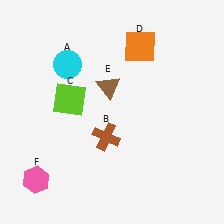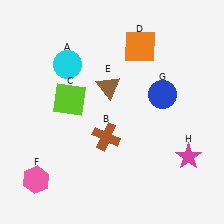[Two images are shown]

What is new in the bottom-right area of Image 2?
A magenta star (H) was added in the bottom-right area of Image 2.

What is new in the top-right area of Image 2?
A blue circle (G) was added in the top-right area of Image 2.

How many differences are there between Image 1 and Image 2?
There are 2 differences between the two images.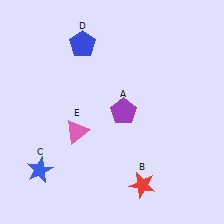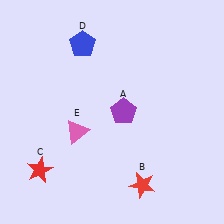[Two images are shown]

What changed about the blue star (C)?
In Image 1, C is blue. In Image 2, it changed to red.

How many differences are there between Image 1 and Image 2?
There is 1 difference between the two images.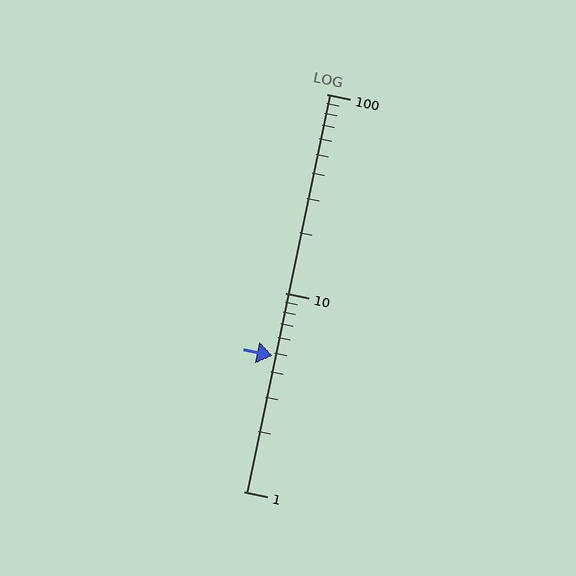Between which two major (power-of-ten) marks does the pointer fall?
The pointer is between 1 and 10.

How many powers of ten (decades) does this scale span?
The scale spans 2 decades, from 1 to 100.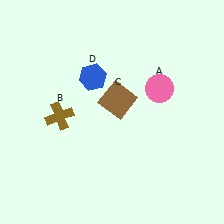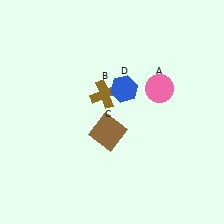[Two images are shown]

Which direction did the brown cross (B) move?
The brown cross (B) moved right.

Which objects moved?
The objects that moved are: the brown cross (B), the brown square (C), the blue hexagon (D).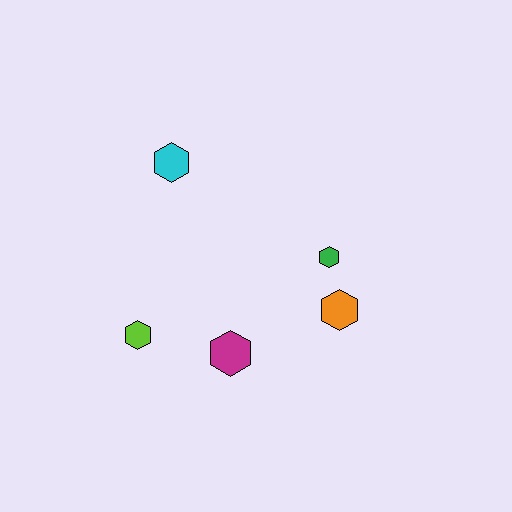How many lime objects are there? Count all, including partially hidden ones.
There is 1 lime object.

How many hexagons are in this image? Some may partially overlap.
There are 5 hexagons.